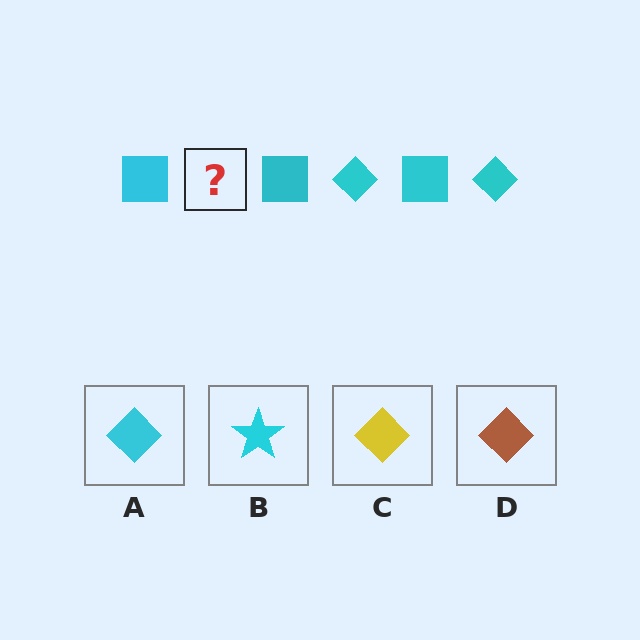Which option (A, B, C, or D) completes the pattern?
A.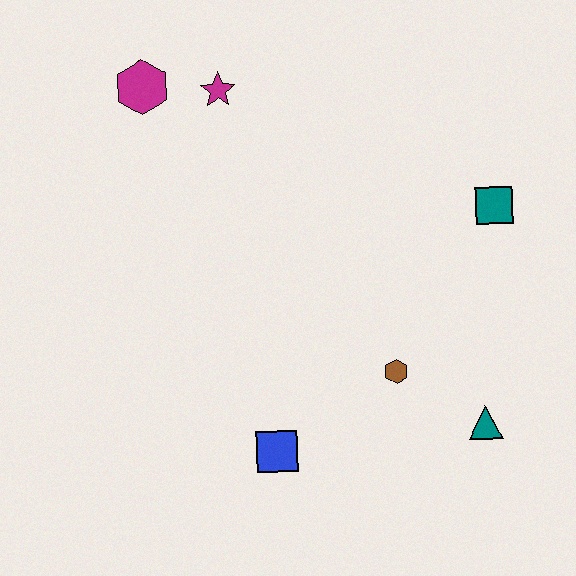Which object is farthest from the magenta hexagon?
The teal triangle is farthest from the magenta hexagon.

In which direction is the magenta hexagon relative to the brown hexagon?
The magenta hexagon is above the brown hexagon.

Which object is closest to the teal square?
The brown hexagon is closest to the teal square.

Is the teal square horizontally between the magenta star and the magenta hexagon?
No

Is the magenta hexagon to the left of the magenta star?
Yes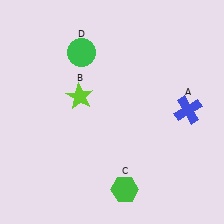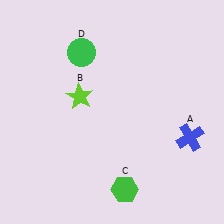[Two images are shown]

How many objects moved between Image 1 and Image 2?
1 object moved between the two images.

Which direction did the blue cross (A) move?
The blue cross (A) moved down.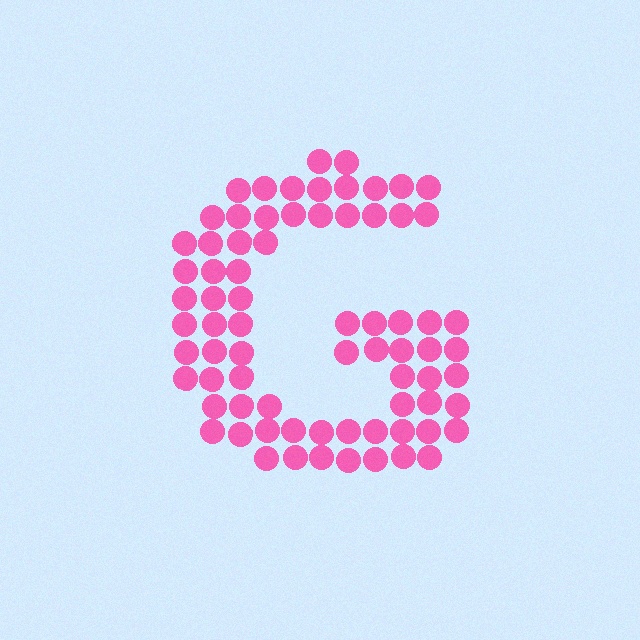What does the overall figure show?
The overall figure shows the letter G.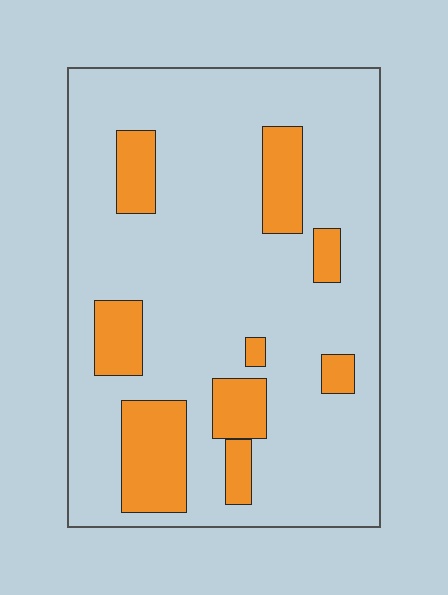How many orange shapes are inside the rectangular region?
9.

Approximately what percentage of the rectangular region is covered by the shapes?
Approximately 20%.